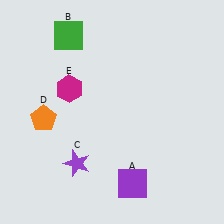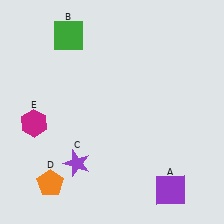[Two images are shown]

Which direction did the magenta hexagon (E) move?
The magenta hexagon (E) moved left.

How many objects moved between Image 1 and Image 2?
3 objects moved between the two images.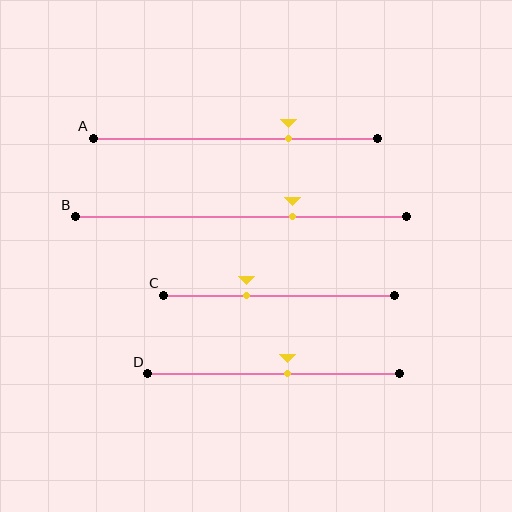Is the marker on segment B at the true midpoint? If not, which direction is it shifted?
No, the marker on segment B is shifted to the right by about 16% of the segment length.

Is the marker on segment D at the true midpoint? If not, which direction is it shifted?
No, the marker on segment D is shifted to the right by about 6% of the segment length.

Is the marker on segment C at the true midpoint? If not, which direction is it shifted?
No, the marker on segment C is shifted to the left by about 14% of the segment length.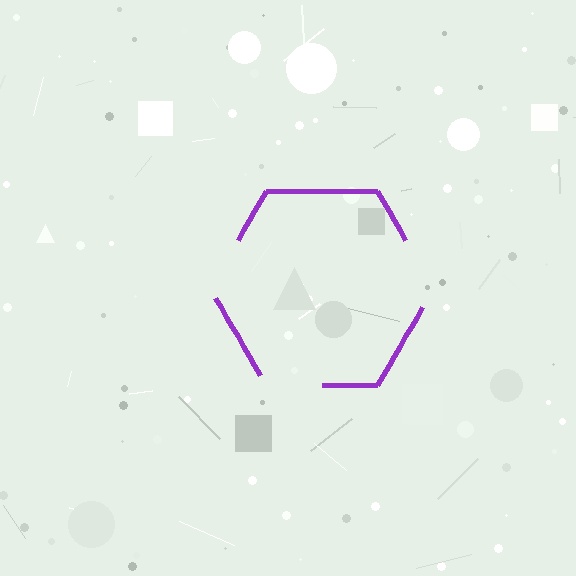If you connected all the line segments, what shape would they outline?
They would outline a hexagon.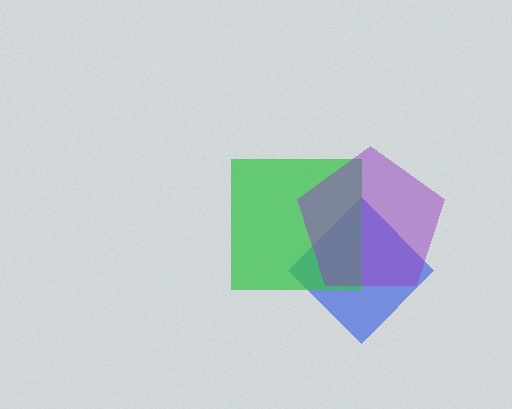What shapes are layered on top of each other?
The layered shapes are: a blue diamond, a green square, a purple pentagon.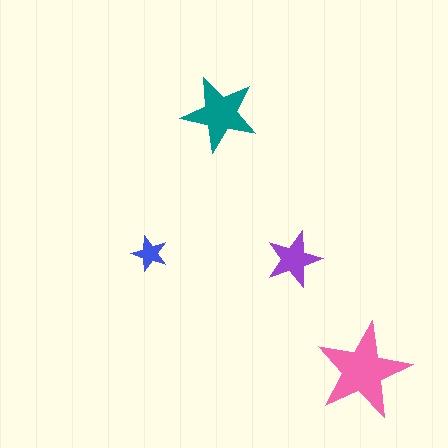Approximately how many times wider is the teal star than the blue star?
About 2 times wider.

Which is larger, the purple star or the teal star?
The teal one.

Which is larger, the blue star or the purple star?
The purple one.